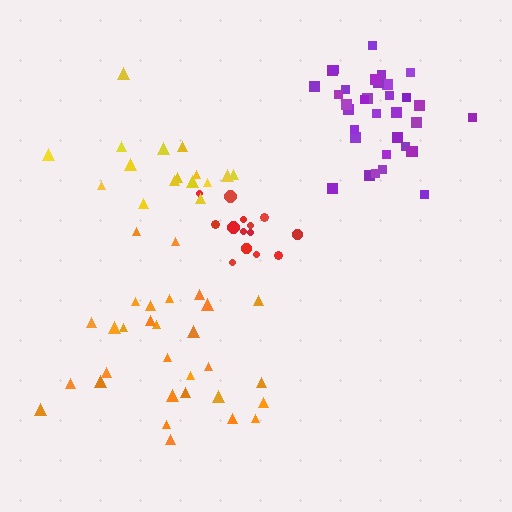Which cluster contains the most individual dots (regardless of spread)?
Purple (34).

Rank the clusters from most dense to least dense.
red, purple, yellow, orange.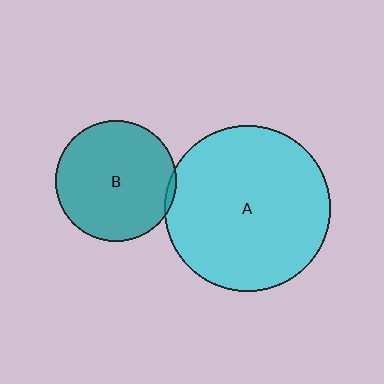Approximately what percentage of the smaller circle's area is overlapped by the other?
Approximately 5%.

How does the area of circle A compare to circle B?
Approximately 1.9 times.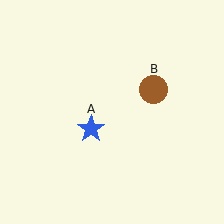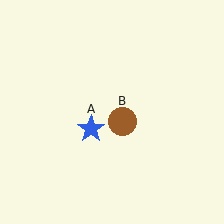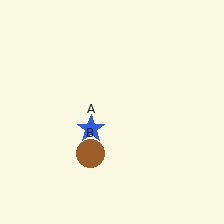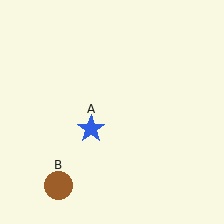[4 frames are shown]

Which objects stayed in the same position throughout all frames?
Blue star (object A) remained stationary.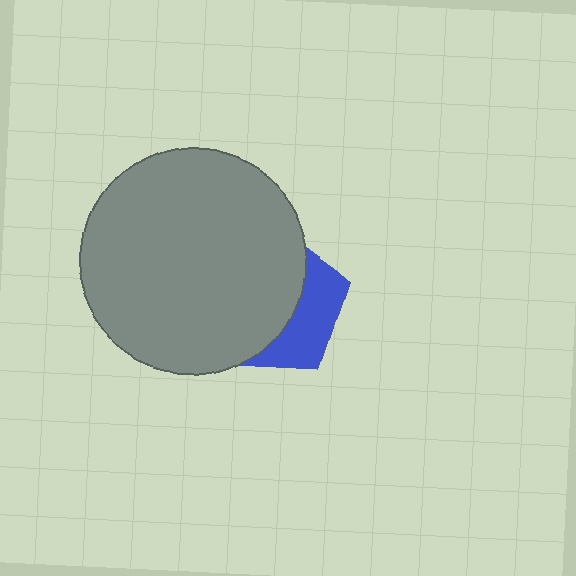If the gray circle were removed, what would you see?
You would see the complete blue pentagon.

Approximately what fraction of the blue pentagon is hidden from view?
Roughly 64% of the blue pentagon is hidden behind the gray circle.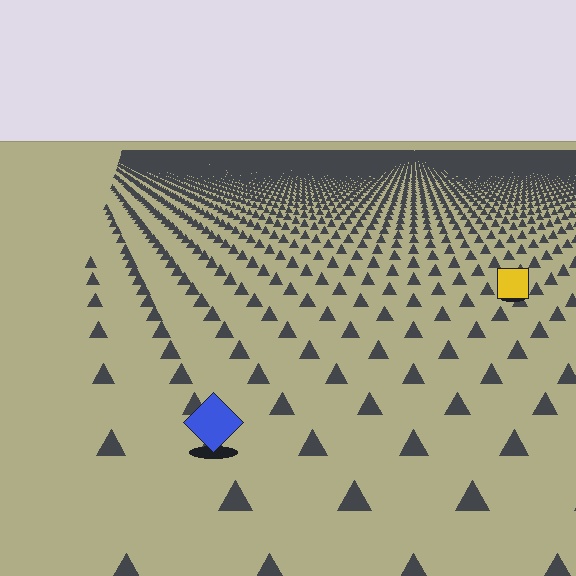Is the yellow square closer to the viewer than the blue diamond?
No. The blue diamond is closer — you can tell from the texture gradient: the ground texture is coarser near it.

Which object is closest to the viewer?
The blue diamond is closest. The texture marks near it are larger and more spread out.